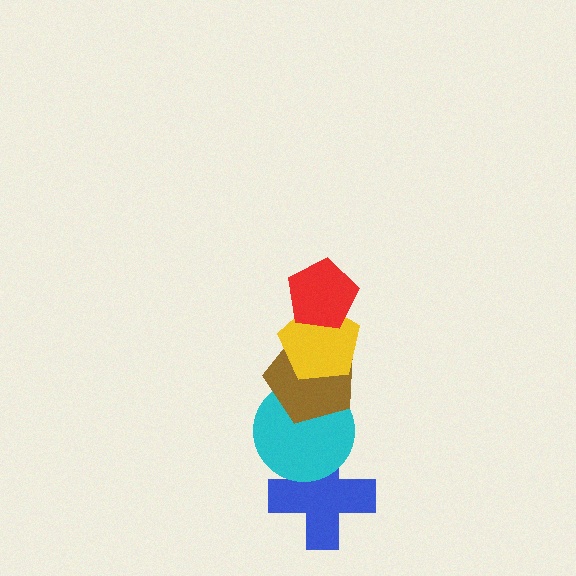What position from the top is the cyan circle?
The cyan circle is 4th from the top.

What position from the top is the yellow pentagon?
The yellow pentagon is 2nd from the top.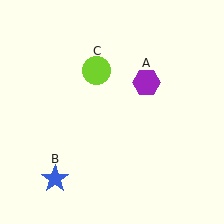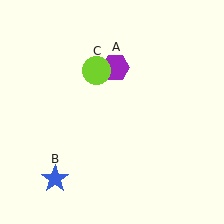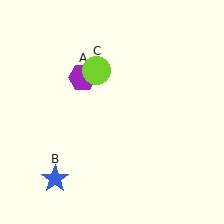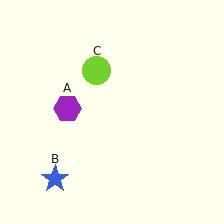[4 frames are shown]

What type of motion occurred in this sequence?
The purple hexagon (object A) rotated counterclockwise around the center of the scene.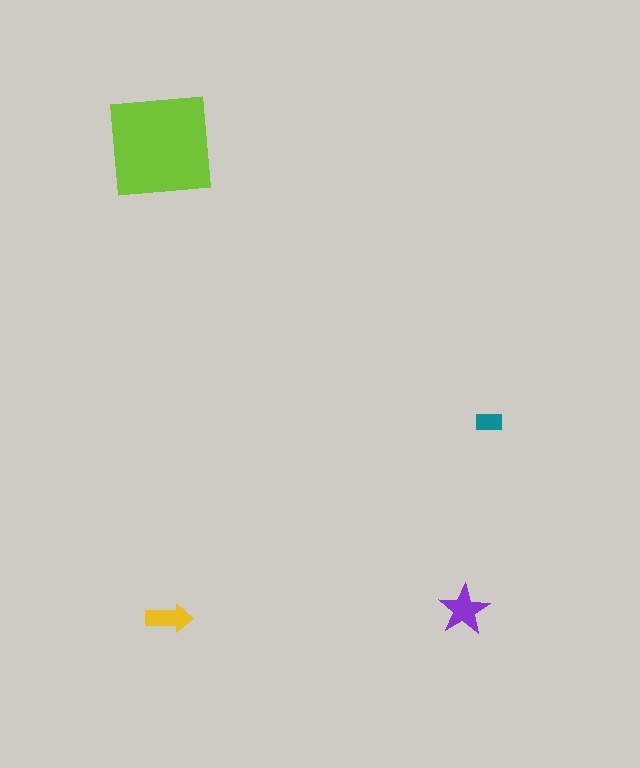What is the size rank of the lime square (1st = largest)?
1st.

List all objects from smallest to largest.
The teal rectangle, the yellow arrow, the purple star, the lime square.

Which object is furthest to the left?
The lime square is leftmost.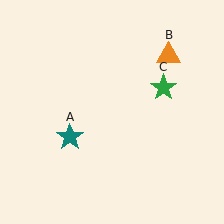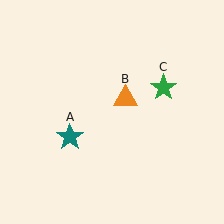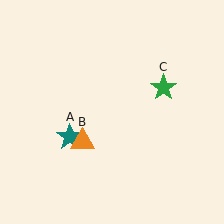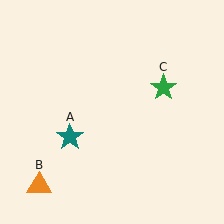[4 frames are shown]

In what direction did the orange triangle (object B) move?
The orange triangle (object B) moved down and to the left.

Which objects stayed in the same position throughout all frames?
Teal star (object A) and green star (object C) remained stationary.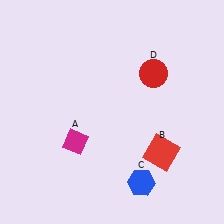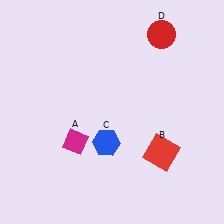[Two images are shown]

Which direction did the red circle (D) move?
The red circle (D) moved up.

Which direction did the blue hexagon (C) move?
The blue hexagon (C) moved up.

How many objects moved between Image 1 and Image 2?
2 objects moved between the two images.